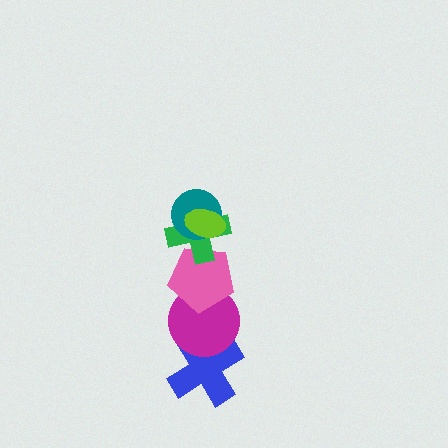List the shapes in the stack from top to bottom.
From top to bottom: the lime ellipse, the teal circle, the green cross, the pink pentagon, the magenta circle, the blue cross.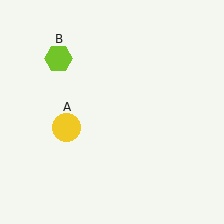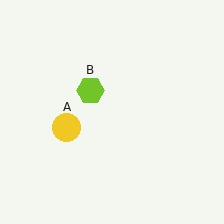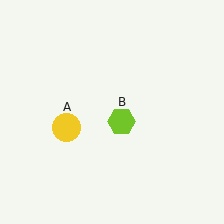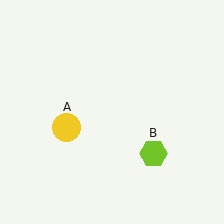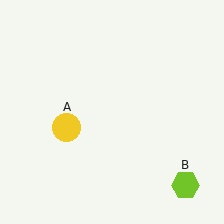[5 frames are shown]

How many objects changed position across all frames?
1 object changed position: lime hexagon (object B).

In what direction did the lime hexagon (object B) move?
The lime hexagon (object B) moved down and to the right.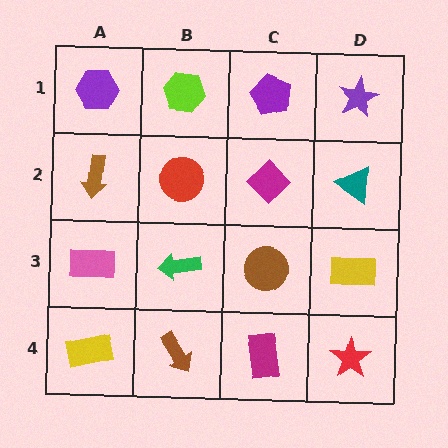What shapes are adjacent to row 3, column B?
A red circle (row 2, column B), a brown arrow (row 4, column B), a pink rectangle (row 3, column A), a brown circle (row 3, column C).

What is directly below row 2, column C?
A brown circle.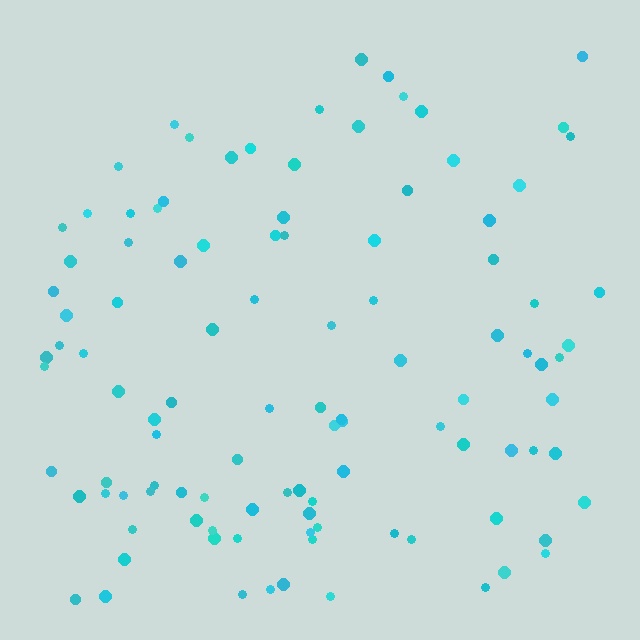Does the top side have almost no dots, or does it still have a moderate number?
Still a moderate number, just noticeably fewer than the bottom.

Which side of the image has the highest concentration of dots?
The bottom.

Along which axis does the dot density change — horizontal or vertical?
Vertical.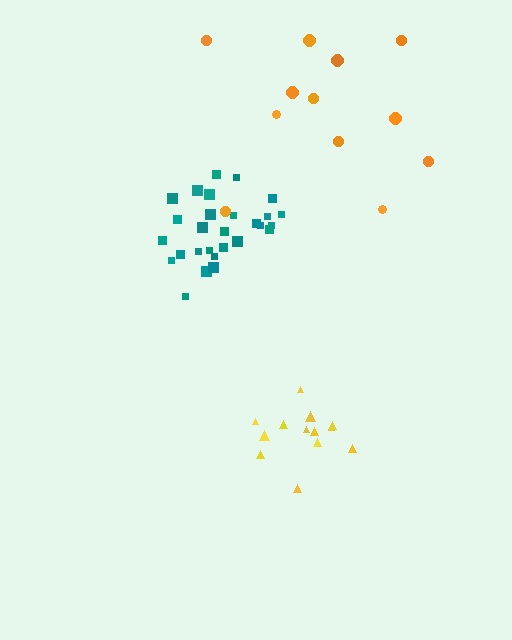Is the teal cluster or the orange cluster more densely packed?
Teal.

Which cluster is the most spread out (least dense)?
Orange.